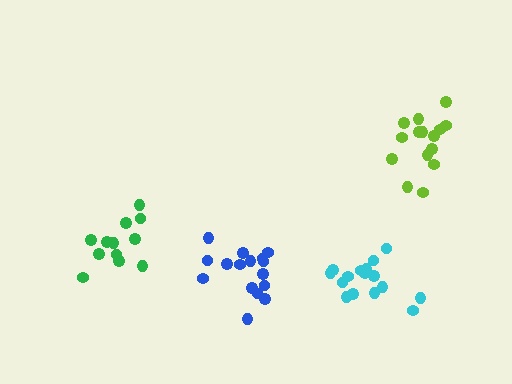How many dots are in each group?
Group 1: 15 dots, Group 2: 12 dots, Group 3: 16 dots, Group 4: 16 dots (59 total).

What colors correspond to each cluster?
The clusters are colored: lime, green, blue, cyan.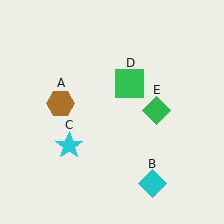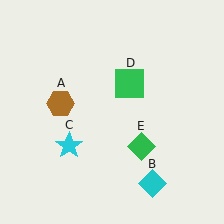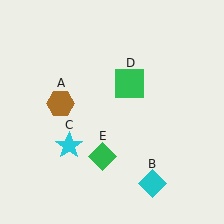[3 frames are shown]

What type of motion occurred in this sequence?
The green diamond (object E) rotated clockwise around the center of the scene.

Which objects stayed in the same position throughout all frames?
Brown hexagon (object A) and cyan diamond (object B) and cyan star (object C) and green square (object D) remained stationary.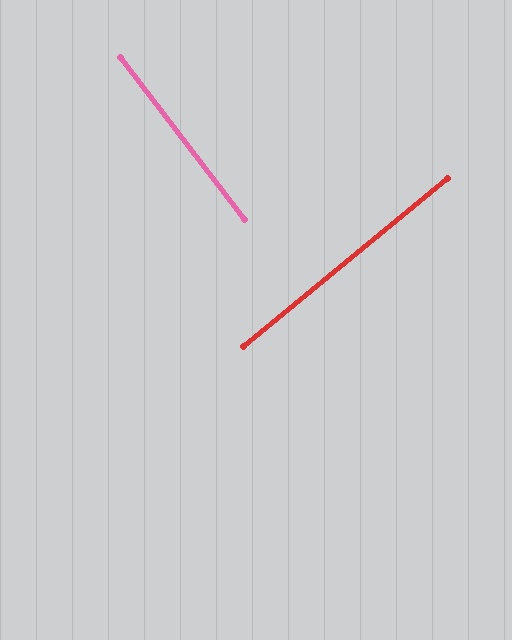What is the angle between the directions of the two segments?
Approximately 88 degrees.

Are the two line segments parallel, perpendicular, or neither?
Perpendicular — they meet at approximately 88°.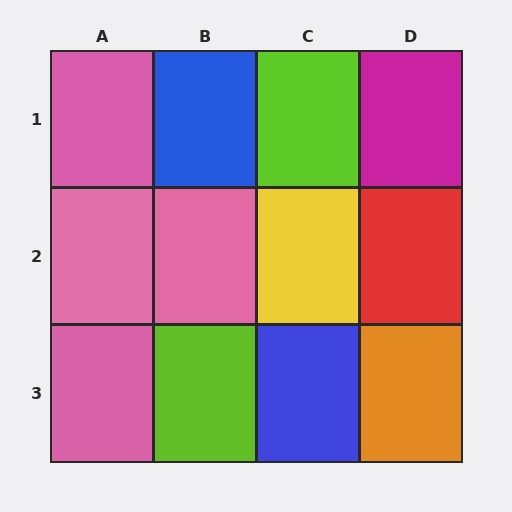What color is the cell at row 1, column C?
Lime.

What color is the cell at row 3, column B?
Lime.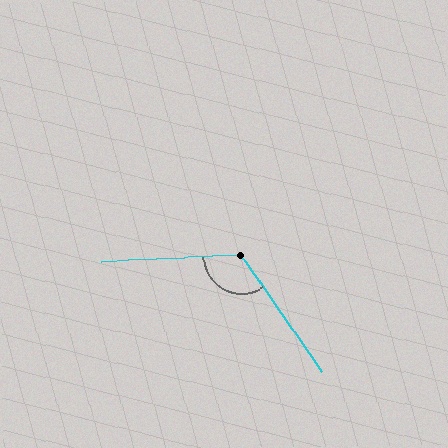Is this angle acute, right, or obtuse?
It is obtuse.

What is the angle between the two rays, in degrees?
Approximately 122 degrees.